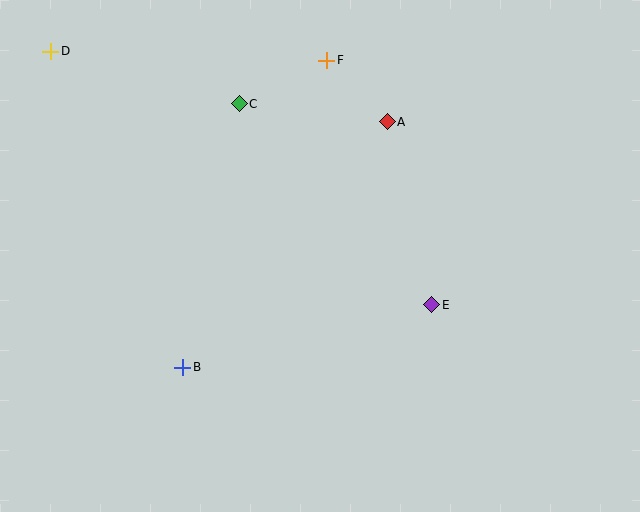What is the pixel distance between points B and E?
The distance between B and E is 257 pixels.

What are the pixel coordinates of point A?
Point A is at (387, 122).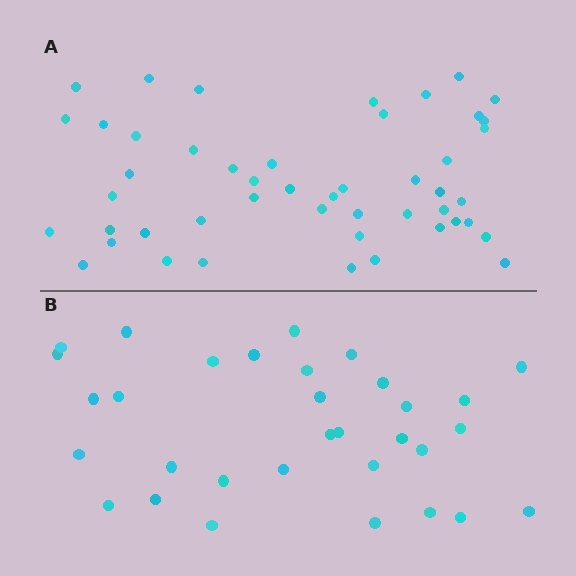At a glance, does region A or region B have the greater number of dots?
Region A (the top region) has more dots.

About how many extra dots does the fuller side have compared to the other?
Region A has approximately 15 more dots than region B.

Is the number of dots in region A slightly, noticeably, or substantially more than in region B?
Region A has substantially more. The ratio is roughly 1.5 to 1.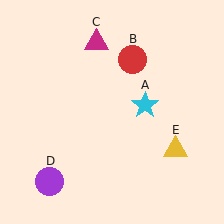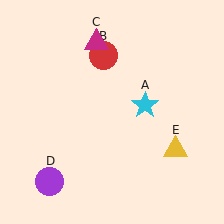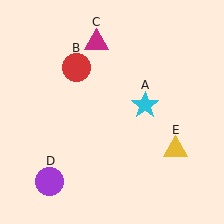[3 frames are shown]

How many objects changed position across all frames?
1 object changed position: red circle (object B).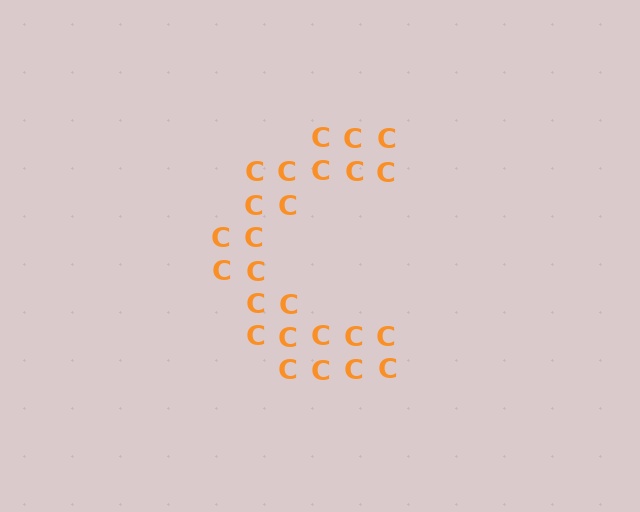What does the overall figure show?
The overall figure shows the letter C.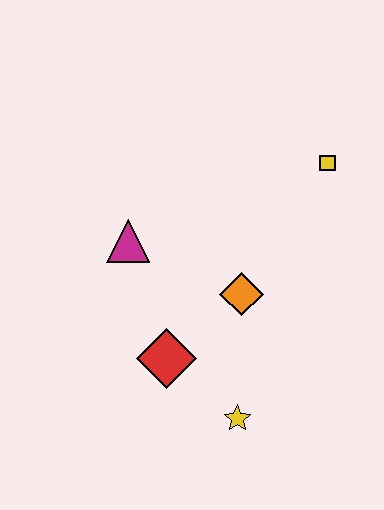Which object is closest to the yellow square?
The orange diamond is closest to the yellow square.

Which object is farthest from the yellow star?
The yellow square is farthest from the yellow star.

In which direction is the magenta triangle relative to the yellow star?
The magenta triangle is above the yellow star.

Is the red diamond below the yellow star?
No